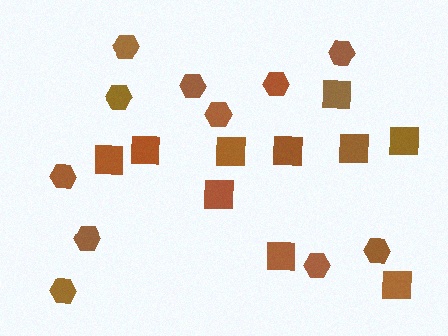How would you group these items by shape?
There are 2 groups: one group of hexagons (11) and one group of squares (10).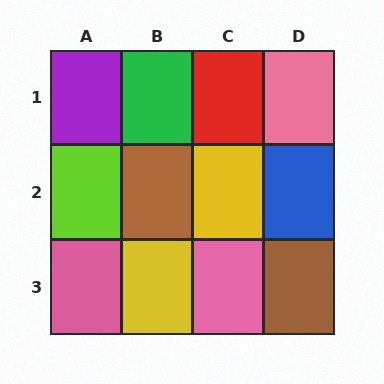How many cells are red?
1 cell is red.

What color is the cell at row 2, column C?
Yellow.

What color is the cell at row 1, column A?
Purple.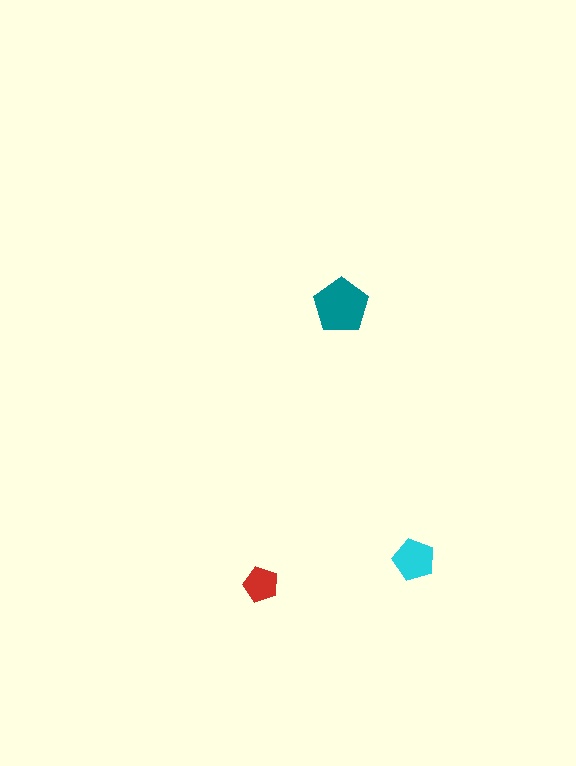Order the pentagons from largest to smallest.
the teal one, the cyan one, the red one.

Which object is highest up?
The teal pentagon is topmost.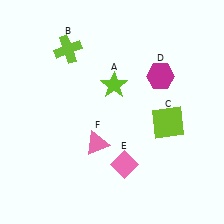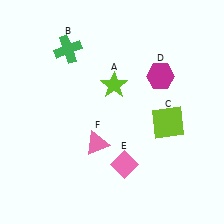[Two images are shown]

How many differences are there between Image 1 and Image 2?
There is 1 difference between the two images.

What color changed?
The cross (B) changed from lime in Image 1 to green in Image 2.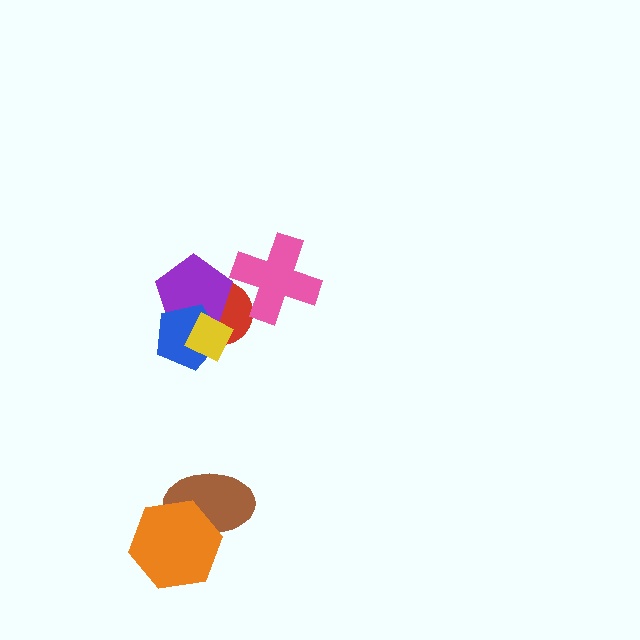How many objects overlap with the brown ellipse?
1 object overlaps with the brown ellipse.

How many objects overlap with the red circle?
4 objects overlap with the red circle.